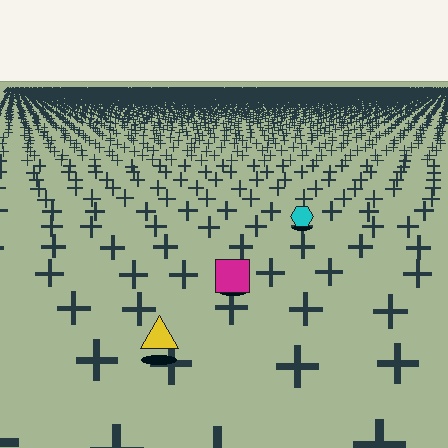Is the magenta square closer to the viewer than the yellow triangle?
No. The yellow triangle is closer — you can tell from the texture gradient: the ground texture is coarser near it.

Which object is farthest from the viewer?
The cyan hexagon is farthest from the viewer. It appears smaller and the ground texture around it is denser.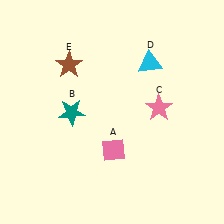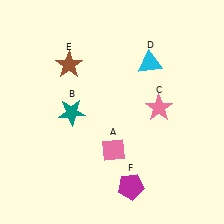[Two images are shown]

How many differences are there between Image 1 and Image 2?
There is 1 difference between the two images.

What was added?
A magenta pentagon (F) was added in Image 2.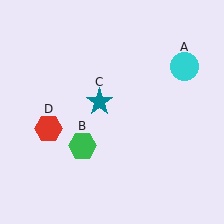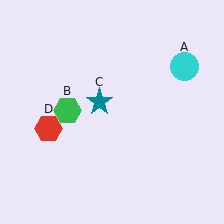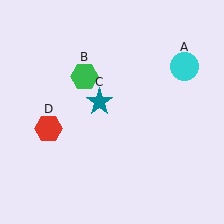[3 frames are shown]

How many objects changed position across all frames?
1 object changed position: green hexagon (object B).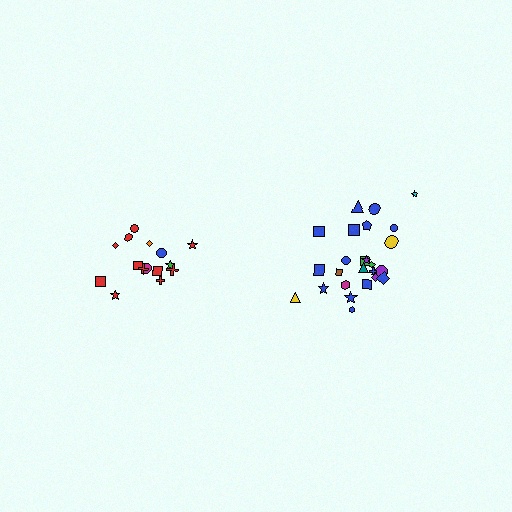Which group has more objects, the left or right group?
The right group.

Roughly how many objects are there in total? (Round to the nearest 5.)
Roughly 40 objects in total.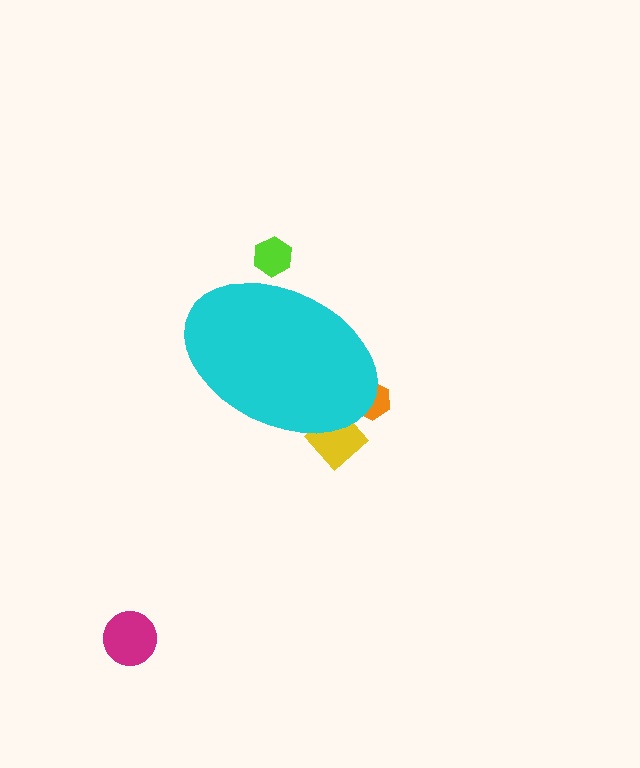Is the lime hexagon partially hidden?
Yes, the lime hexagon is partially hidden behind the cyan ellipse.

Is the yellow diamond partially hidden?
Yes, the yellow diamond is partially hidden behind the cyan ellipse.